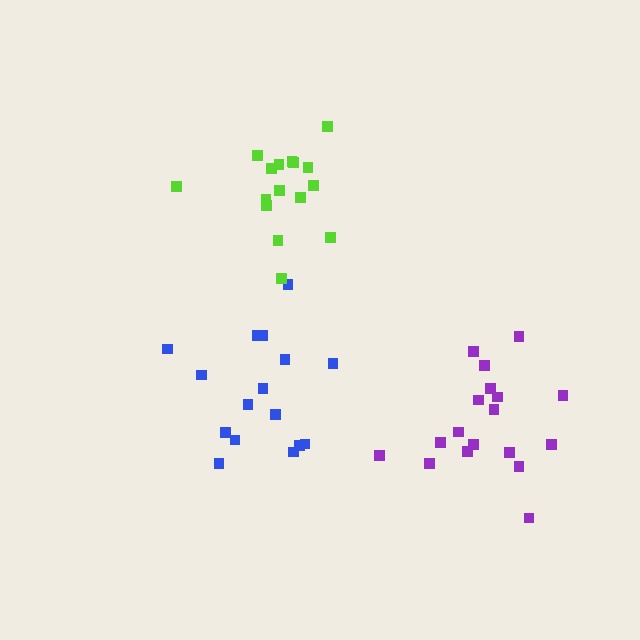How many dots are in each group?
Group 1: 16 dots, Group 2: 16 dots, Group 3: 18 dots (50 total).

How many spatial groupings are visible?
There are 3 spatial groupings.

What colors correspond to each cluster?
The clusters are colored: blue, lime, purple.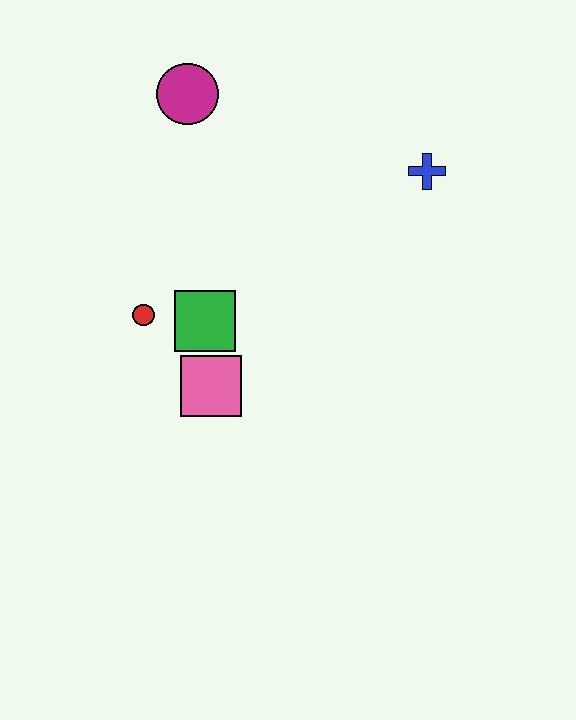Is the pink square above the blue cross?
No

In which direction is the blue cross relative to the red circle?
The blue cross is to the right of the red circle.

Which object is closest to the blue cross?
The magenta circle is closest to the blue cross.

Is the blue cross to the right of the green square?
Yes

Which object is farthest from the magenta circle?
The pink square is farthest from the magenta circle.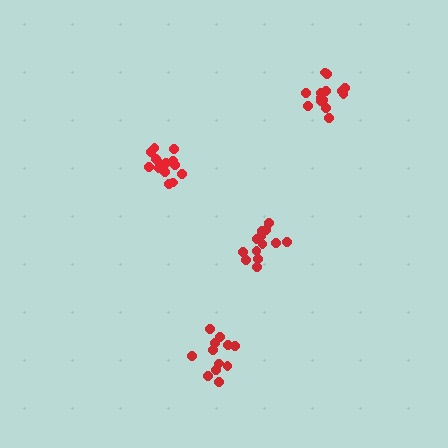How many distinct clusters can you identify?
There are 4 distinct clusters.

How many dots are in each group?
Group 1: 14 dots, Group 2: 15 dots, Group 3: 12 dots, Group 4: 15 dots (56 total).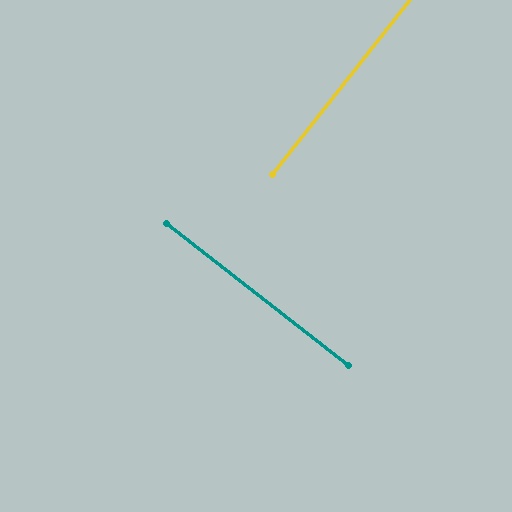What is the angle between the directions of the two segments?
Approximately 90 degrees.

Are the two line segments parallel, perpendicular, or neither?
Perpendicular — they meet at approximately 90°.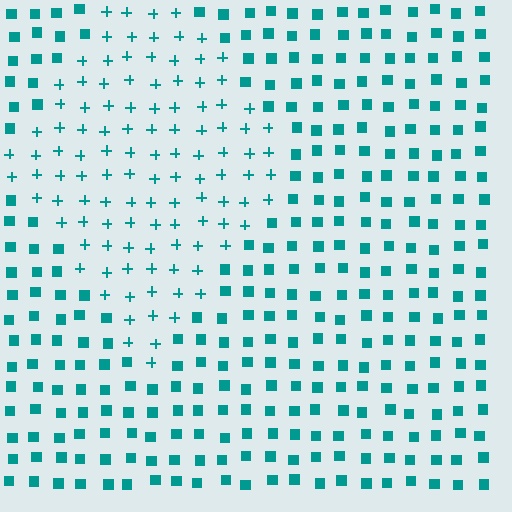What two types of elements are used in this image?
The image uses plus signs inside the diamond region and squares outside it.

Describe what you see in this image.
The image is filled with small teal elements arranged in a uniform grid. A diamond-shaped region contains plus signs, while the surrounding area contains squares. The boundary is defined purely by the change in element shape.